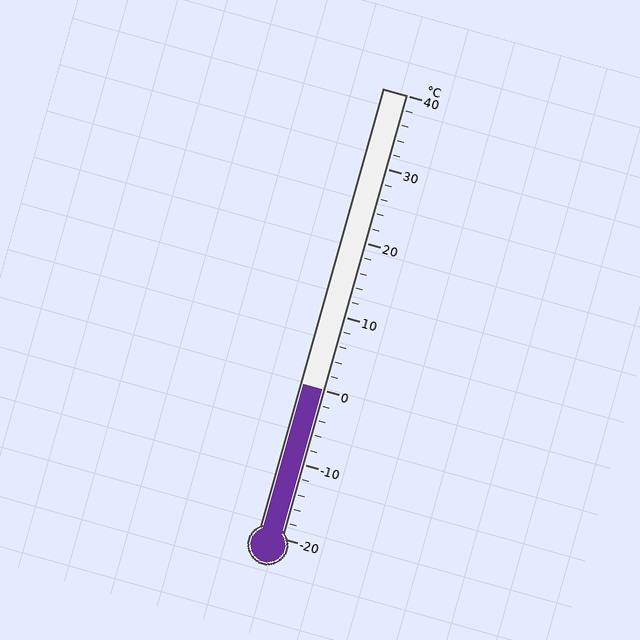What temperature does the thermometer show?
The thermometer shows approximately 0°C.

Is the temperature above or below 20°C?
The temperature is below 20°C.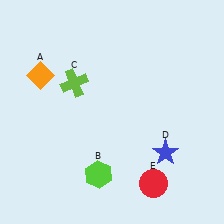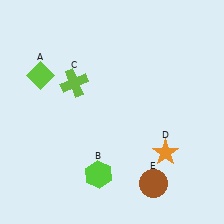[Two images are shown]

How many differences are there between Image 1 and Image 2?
There are 3 differences between the two images.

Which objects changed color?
A changed from orange to lime. D changed from blue to orange. E changed from red to brown.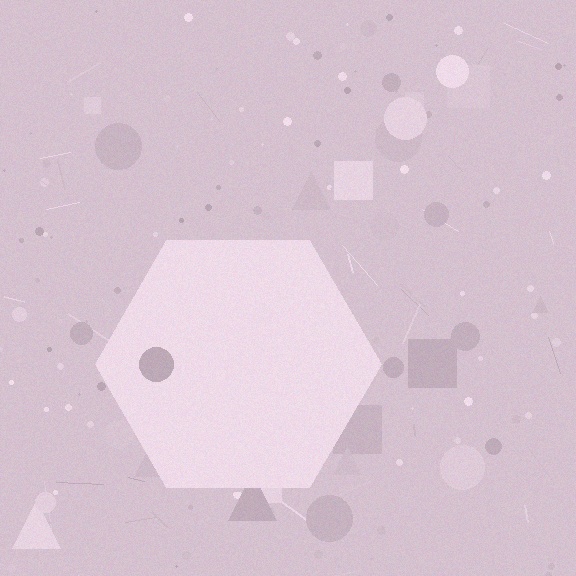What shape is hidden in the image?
A hexagon is hidden in the image.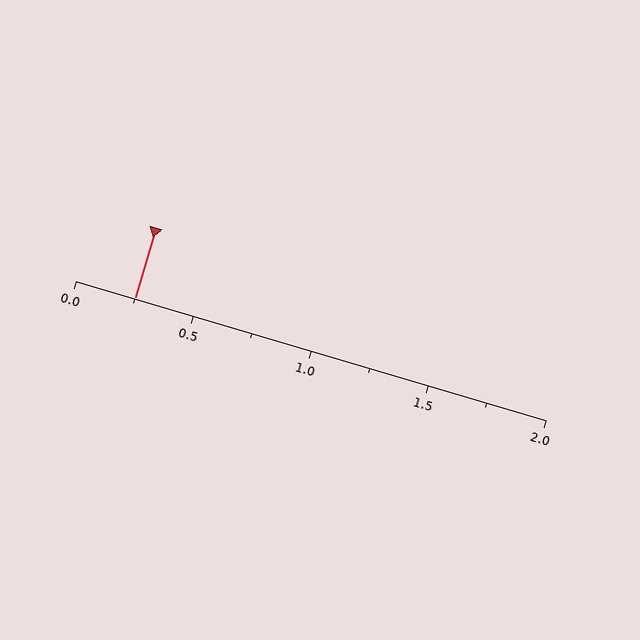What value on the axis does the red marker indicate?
The marker indicates approximately 0.25.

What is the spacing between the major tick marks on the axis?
The major ticks are spaced 0.5 apart.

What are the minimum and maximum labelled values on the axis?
The axis runs from 0.0 to 2.0.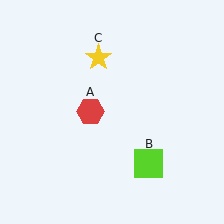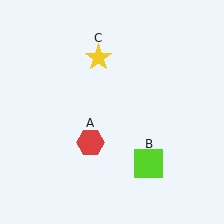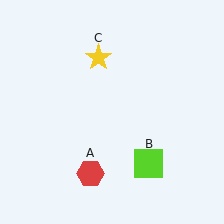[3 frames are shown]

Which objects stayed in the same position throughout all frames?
Lime square (object B) and yellow star (object C) remained stationary.